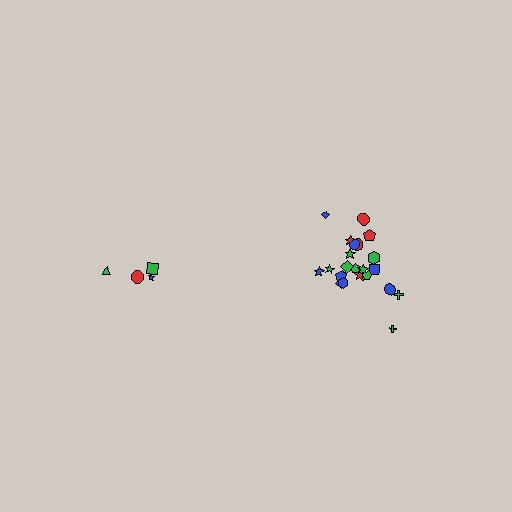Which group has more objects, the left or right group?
The right group.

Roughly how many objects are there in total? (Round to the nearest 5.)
Roughly 25 objects in total.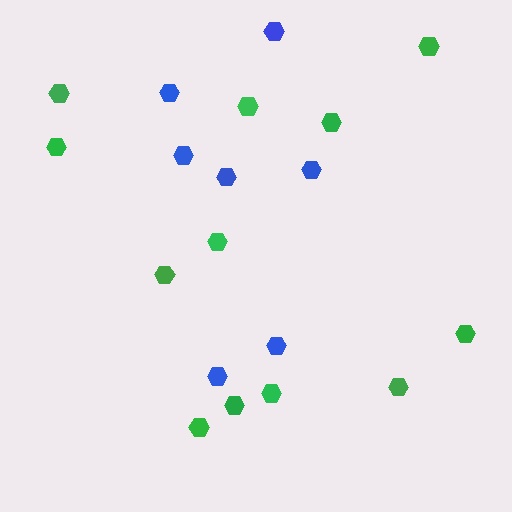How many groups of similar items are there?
There are 2 groups: one group of blue hexagons (7) and one group of green hexagons (12).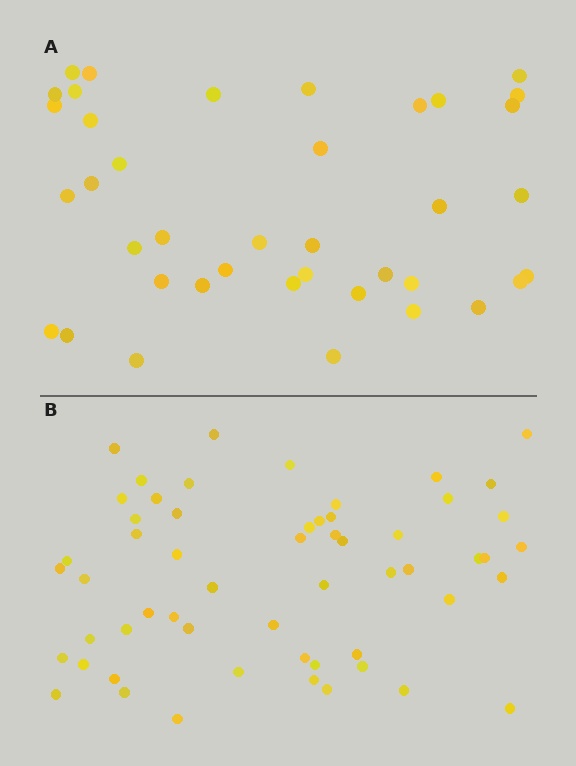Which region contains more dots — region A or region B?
Region B (the bottom region) has more dots.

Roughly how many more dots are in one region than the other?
Region B has approximately 20 more dots than region A.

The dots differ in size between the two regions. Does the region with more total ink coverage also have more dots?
No. Region A has more total ink coverage because its dots are larger, but region B actually contains more individual dots. Total area can be misleading — the number of items is what matters here.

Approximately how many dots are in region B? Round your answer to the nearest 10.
About 60 dots. (The exact count is 57, which rounds to 60.)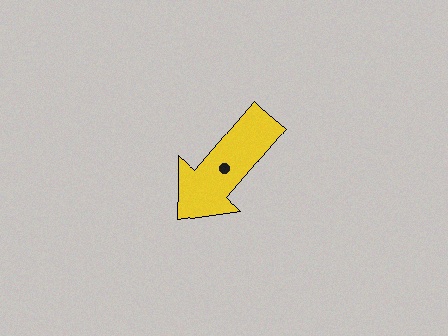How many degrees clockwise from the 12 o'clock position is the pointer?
Approximately 221 degrees.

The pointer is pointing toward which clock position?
Roughly 7 o'clock.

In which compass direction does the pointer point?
Southwest.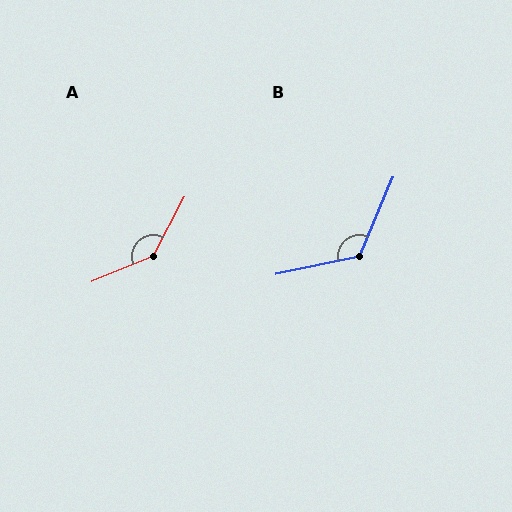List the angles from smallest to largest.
B (124°), A (140°).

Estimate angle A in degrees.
Approximately 140 degrees.